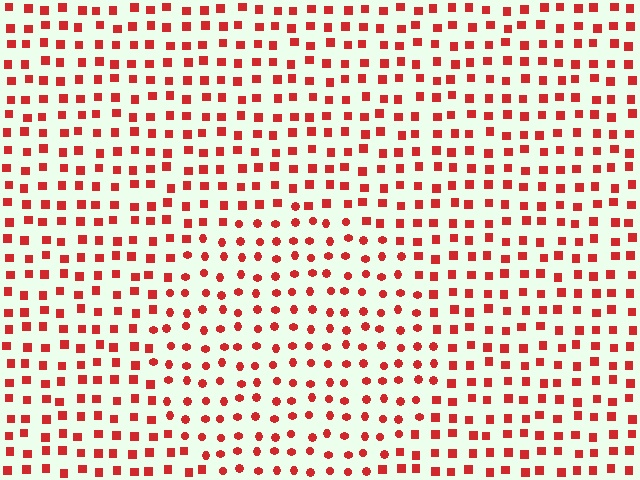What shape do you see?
I see a circle.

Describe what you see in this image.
The image is filled with small red elements arranged in a uniform grid. A circle-shaped region contains circles, while the surrounding area contains squares. The boundary is defined purely by the change in element shape.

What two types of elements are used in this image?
The image uses circles inside the circle region and squares outside it.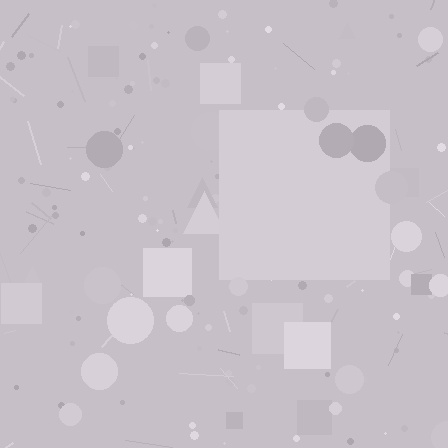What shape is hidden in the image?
A square is hidden in the image.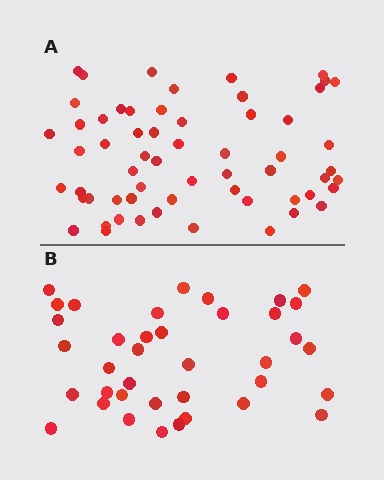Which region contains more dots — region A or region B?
Region A (the top region) has more dots.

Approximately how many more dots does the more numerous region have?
Region A has approximately 20 more dots than region B.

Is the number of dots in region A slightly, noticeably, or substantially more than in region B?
Region A has substantially more. The ratio is roughly 1.6 to 1.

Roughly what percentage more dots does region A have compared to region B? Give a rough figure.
About 60% more.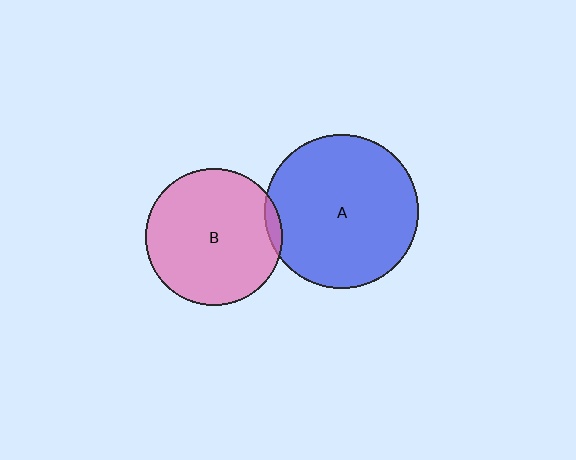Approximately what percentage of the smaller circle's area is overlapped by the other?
Approximately 5%.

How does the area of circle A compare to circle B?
Approximately 1.3 times.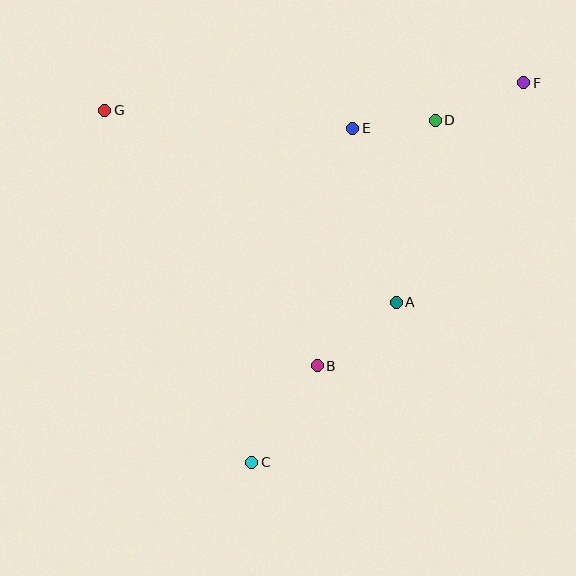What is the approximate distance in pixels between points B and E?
The distance between B and E is approximately 240 pixels.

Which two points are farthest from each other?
Points C and F are farthest from each other.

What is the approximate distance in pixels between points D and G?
The distance between D and G is approximately 331 pixels.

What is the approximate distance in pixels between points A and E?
The distance between A and E is approximately 179 pixels.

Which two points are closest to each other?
Points D and E are closest to each other.